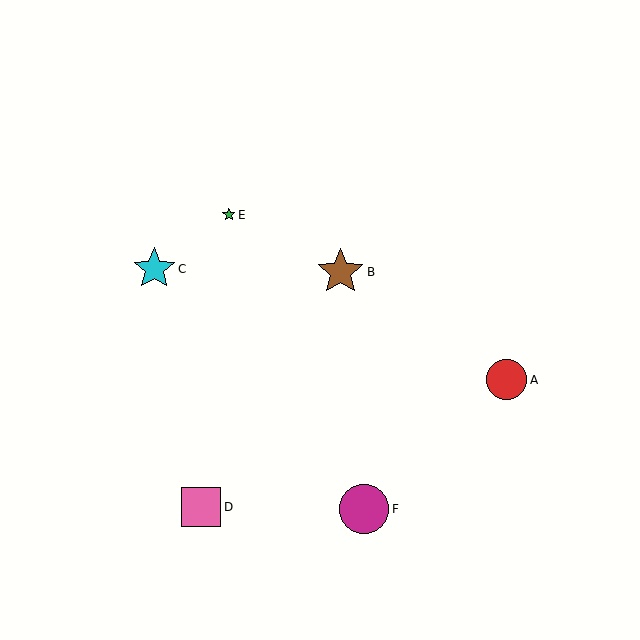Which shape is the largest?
The magenta circle (labeled F) is the largest.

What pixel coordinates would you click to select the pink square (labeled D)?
Click at (201, 507) to select the pink square D.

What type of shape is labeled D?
Shape D is a pink square.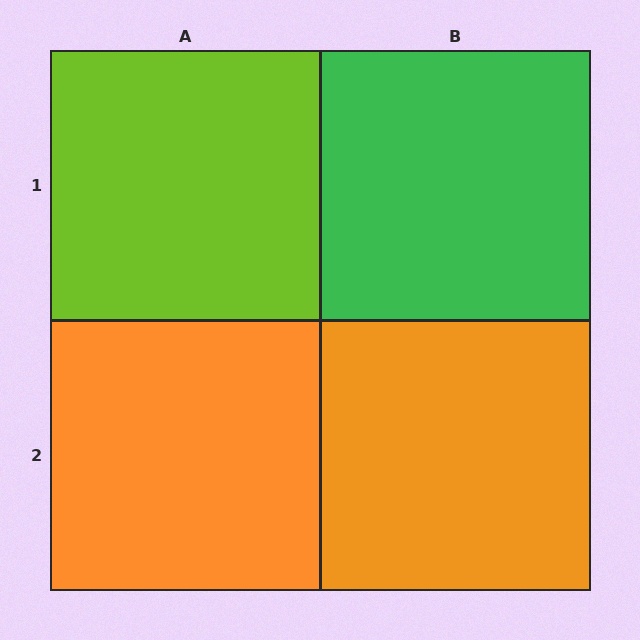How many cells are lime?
1 cell is lime.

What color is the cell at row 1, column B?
Green.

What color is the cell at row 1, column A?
Lime.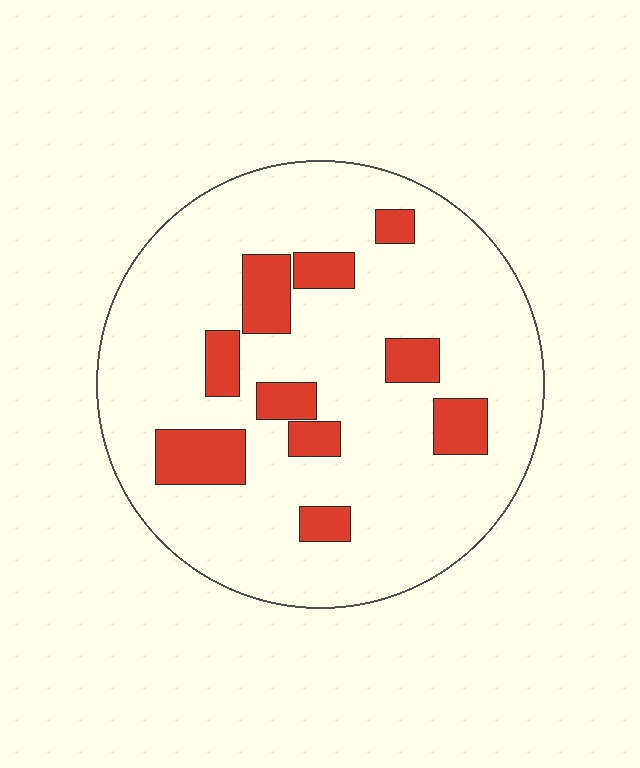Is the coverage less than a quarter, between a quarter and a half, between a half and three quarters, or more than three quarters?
Less than a quarter.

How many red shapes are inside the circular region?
10.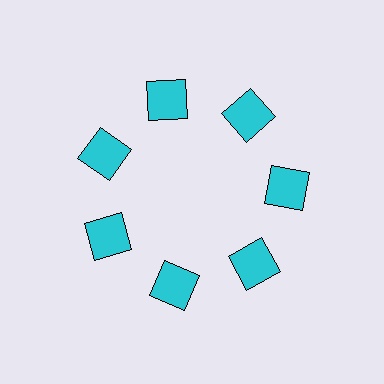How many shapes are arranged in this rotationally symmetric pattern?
There are 7 shapes, arranged in 7 groups of 1.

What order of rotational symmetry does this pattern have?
This pattern has 7-fold rotational symmetry.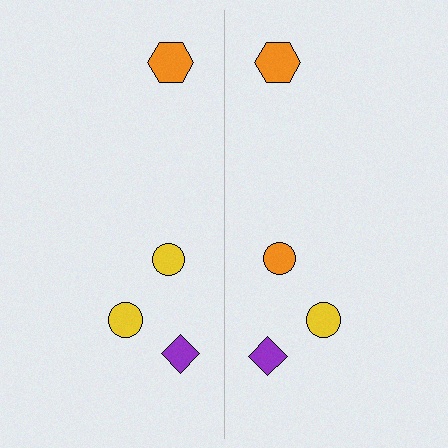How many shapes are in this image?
There are 8 shapes in this image.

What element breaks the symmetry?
The orange circle on the right side breaks the symmetry — its mirror counterpart is yellow.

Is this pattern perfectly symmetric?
No, the pattern is not perfectly symmetric. The orange circle on the right side breaks the symmetry — its mirror counterpart is yellow.